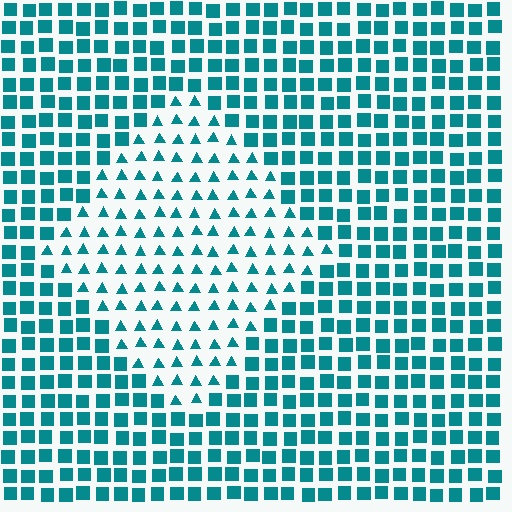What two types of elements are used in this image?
The image uses triangles inside the diamond region and squares outside it.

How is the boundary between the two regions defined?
The boundary is defined by a change in element shape: triangles inside vs. squares outside. All elements share the same color and spacing.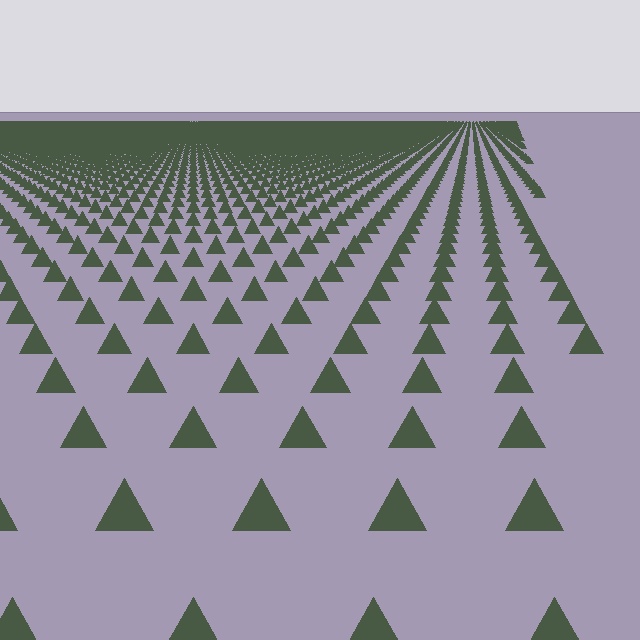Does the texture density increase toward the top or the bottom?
Density increases toward the top.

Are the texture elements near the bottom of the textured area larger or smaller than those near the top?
Larger. Near the bottom, elements are closer to the viewer and appear at a bigger on-screen size.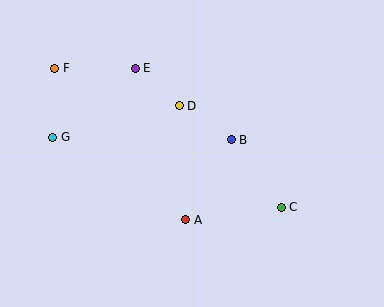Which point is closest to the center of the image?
Point B at (231, 140) is closest to the center.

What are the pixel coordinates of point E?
Point E is at (135, 68).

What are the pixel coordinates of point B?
Point B is at (231, 140).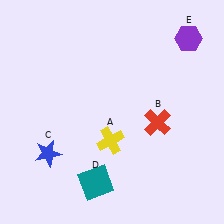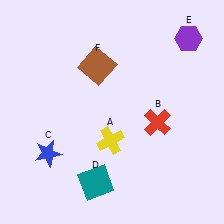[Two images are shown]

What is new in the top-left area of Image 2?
A brown square (F) was added in the top-left area of Image 2.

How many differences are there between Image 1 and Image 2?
There is 1 difference between the two images.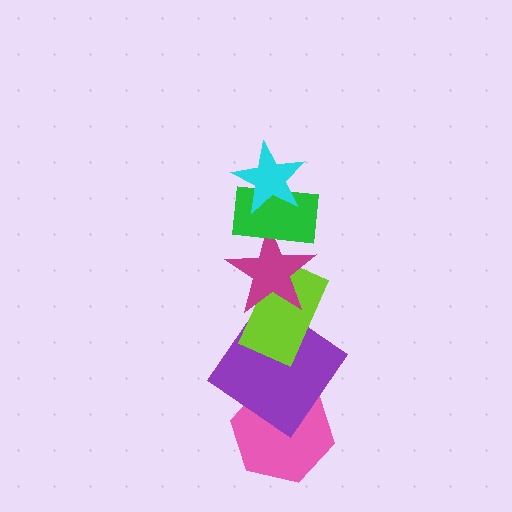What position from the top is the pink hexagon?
The pink hexagon is 6th from the top.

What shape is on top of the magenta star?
The green rectangle is on top of the magenta star.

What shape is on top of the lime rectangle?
The magenta star is on top of the lime rectangle.